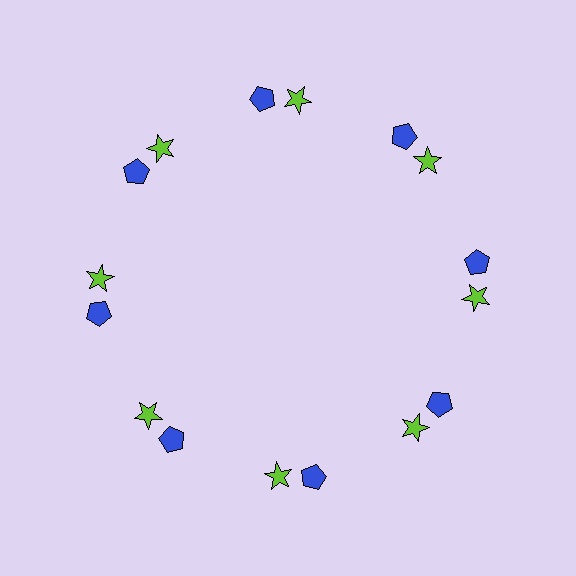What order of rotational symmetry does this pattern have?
This pattern has 8-fold rotational symmetry.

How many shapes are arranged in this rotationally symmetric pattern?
There are 16 shapes, arranged in 8 groups of 2.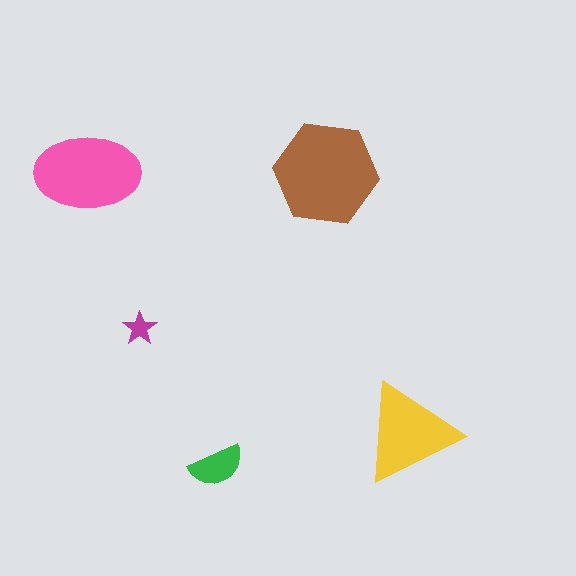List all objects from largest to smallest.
The brown hexagon, the pink ellipse, the yellow triangle, the green semicircle, the magenta star.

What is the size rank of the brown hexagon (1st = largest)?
1st.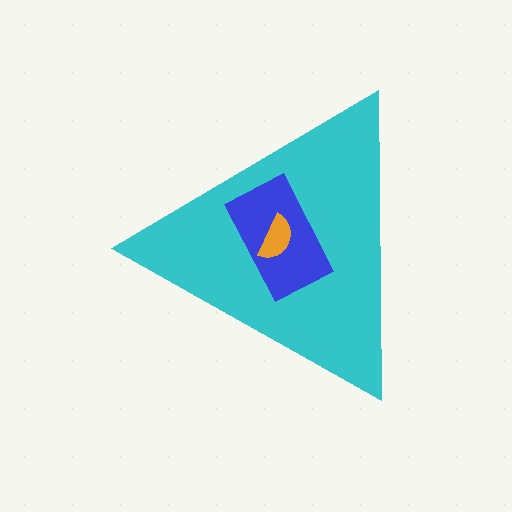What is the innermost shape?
The orange semicircle.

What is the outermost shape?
The cyan triangle.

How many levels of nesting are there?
3.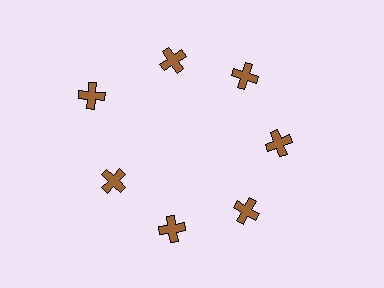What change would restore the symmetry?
The symmetry would be restored by moving it inward, back onto the ring so that all 7 crosses sit at equal angles and equal distance from the center.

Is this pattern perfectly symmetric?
No. The 7 brown crosses are arranged in a ring, but one element near the 10 o'clock position is pushed outward from the center, breaking the 7-fold rotational symmetry.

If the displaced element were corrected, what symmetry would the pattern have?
It would have 7-fold rotational symmetry — the pattern would map onto itself every 51 degrees.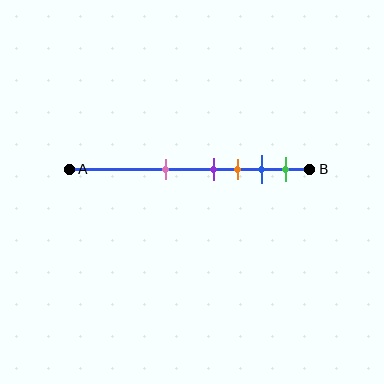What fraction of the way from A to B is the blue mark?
The blue mark is approximately 80% (0.8) of the way from A to B.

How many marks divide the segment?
There are 5 marks dividing the segment.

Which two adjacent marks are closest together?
The purple and orange marks are the closest adjacent pair.